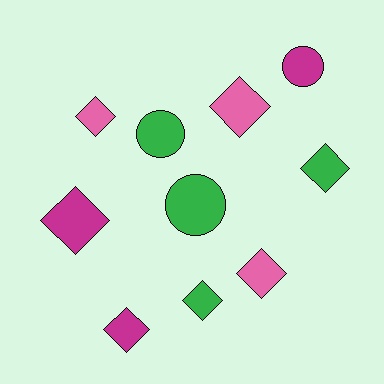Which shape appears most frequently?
Diamond, with 7 objects.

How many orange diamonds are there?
There are no orange diamonds.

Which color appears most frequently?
Green, with 4 objects.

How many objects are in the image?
There are 10 objects.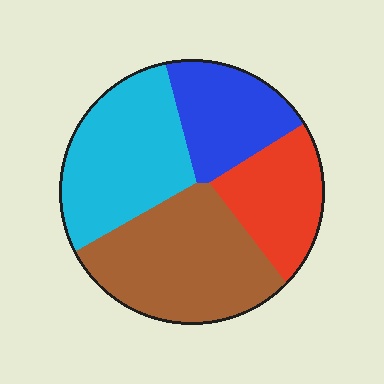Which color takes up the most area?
Brown, at roughly 35%.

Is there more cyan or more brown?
Brown.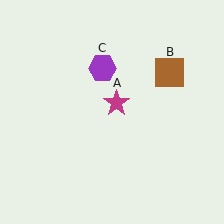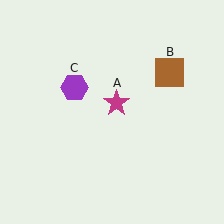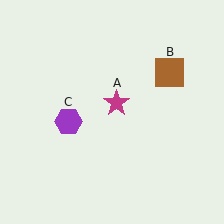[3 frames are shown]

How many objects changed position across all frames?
1 object changed position: purple hexagon (object C).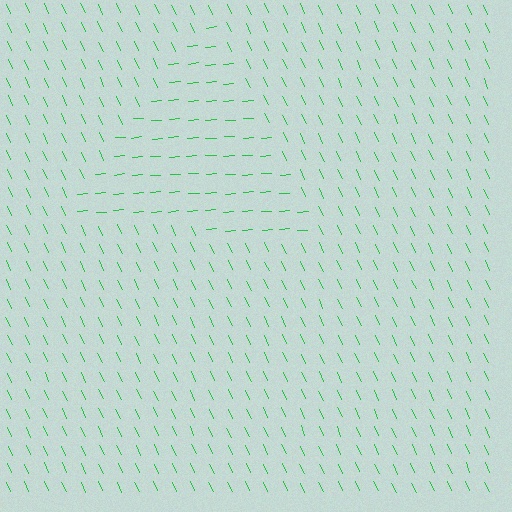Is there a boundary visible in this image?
Yes, there is a texture boundary formed by a change in line orientation.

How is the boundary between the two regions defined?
The boundary is defined purely by a change in line orientation (approximately 70 degrees difference). All lines are the same color and thickness.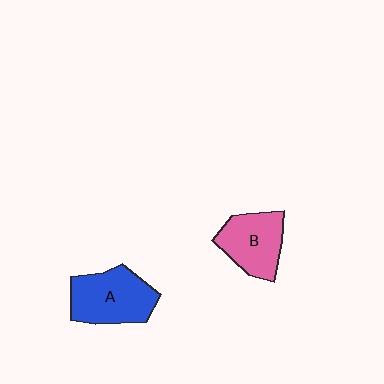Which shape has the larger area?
Shape A (blue).